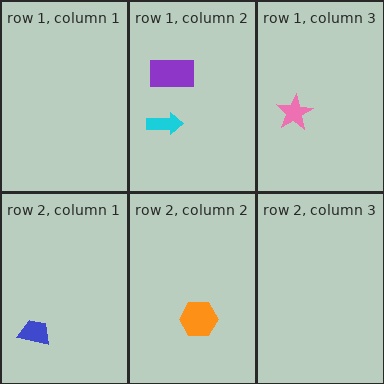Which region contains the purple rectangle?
The row 1, column 2 region.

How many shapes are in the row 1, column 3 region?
1.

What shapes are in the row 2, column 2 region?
The orange hexagon.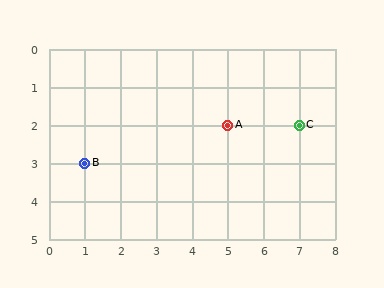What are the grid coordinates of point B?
Point B is at grid coordinates (1, 3).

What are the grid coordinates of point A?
Point A is at grid coordinates (5, 2).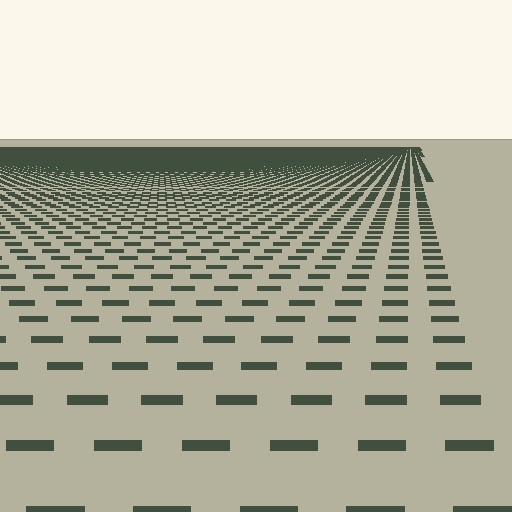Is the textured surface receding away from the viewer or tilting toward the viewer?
The surface is receding away from the viewer. Texture elements get smaller and denser toward the top.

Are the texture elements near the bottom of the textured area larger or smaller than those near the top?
Larger. Near the bottom, elements are closer to the viewer and appear at a bigger on-screen size.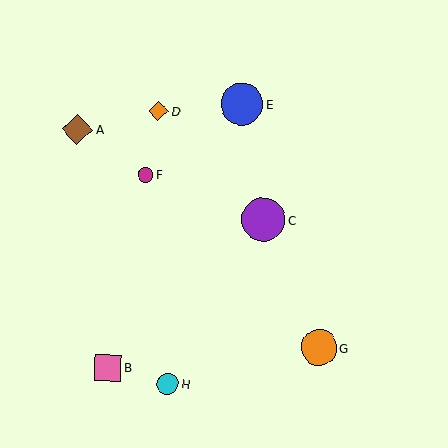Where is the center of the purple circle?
The center of the purple circle is at (263, 220).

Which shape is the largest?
The purple circle (labeled C) is the largest.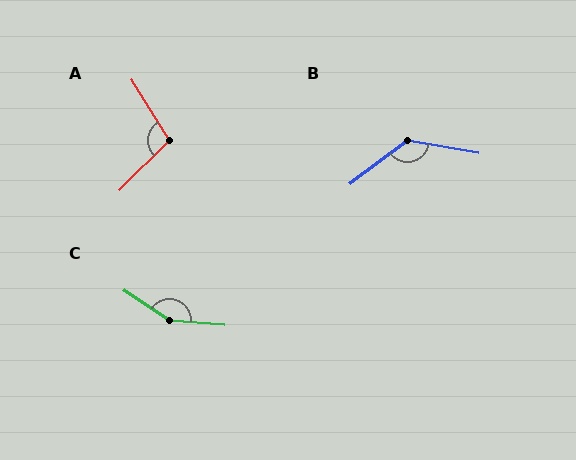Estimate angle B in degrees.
Approximately 133 degrees.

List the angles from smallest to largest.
A (103°), B (133°), C (151°).